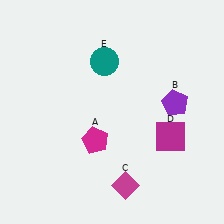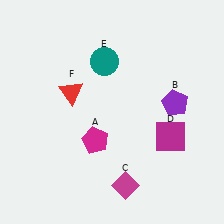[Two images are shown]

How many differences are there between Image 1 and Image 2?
There is 1 difference between the two images.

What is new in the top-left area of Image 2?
A red triangle (F) was added in the top-left area of Image 2.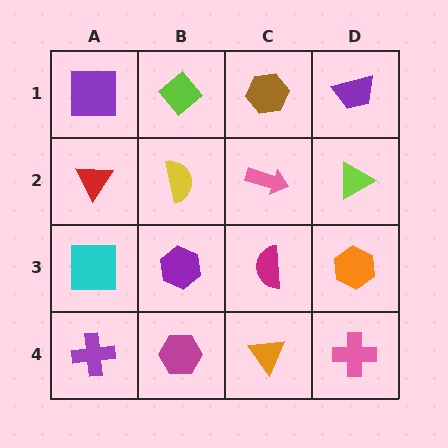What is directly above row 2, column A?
A purple square.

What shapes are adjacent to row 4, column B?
A purple hexagon (row 3, column B), a purple cross (row 4, column A), an orange triangle (row 4, column C).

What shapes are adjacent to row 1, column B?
A yellow semicircle (row 2, column B), a purple square (row 1, column A), a brown hexagon (row 1, column C).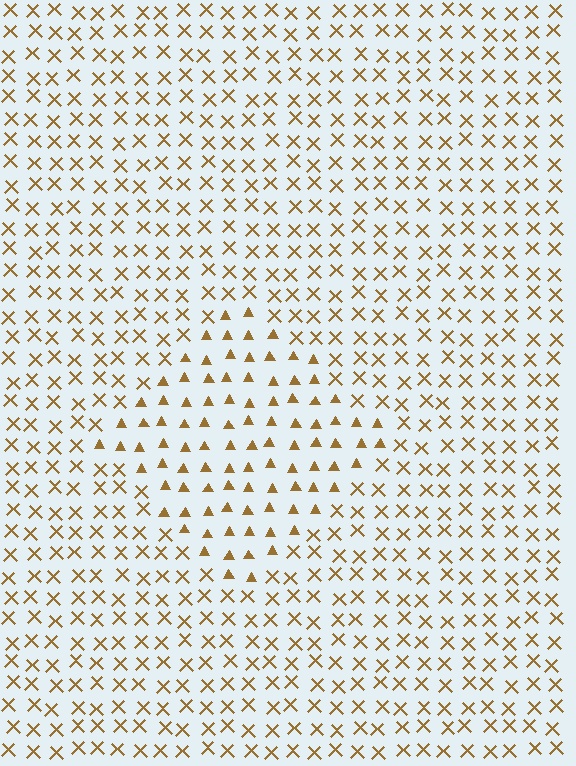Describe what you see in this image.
The image is filled with small brown elements arranged in a uniform grid. A diamond-shaped region contains triangles, while the surrounding area contains X marks. The boundary is defined purely by the change in element shape.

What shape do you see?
I see a diamond.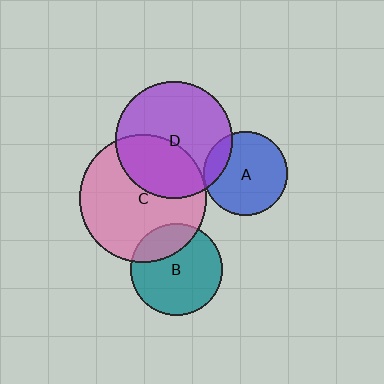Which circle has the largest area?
Circle C (pink).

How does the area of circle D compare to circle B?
Approximately 1.6 times.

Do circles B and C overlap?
Yes.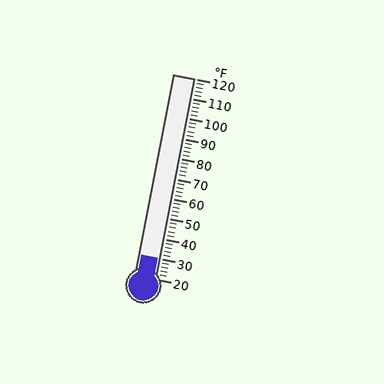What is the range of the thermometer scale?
The thermometer scale ranges from 20°F to 120°F.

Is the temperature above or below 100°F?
The temperature is below 100°F.